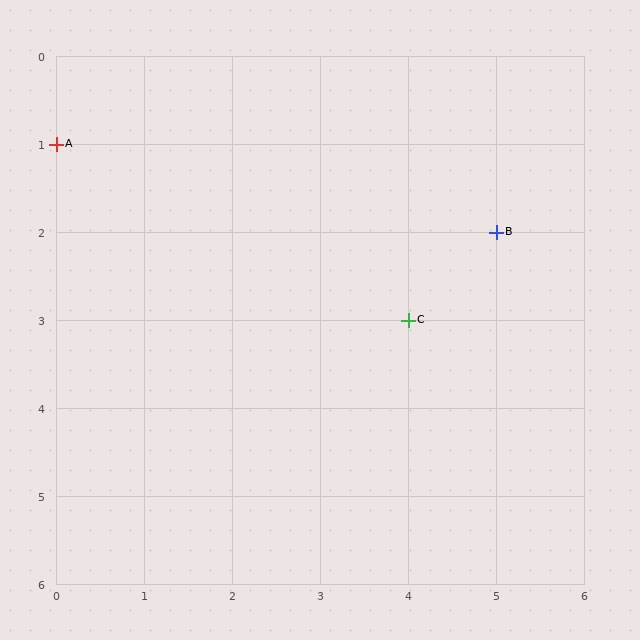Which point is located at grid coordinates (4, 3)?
Point C is at (4, 3).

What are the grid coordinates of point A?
Point A is at grid coordinates (0, 1).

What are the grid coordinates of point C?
Point C is at grid coordinates (4, 3).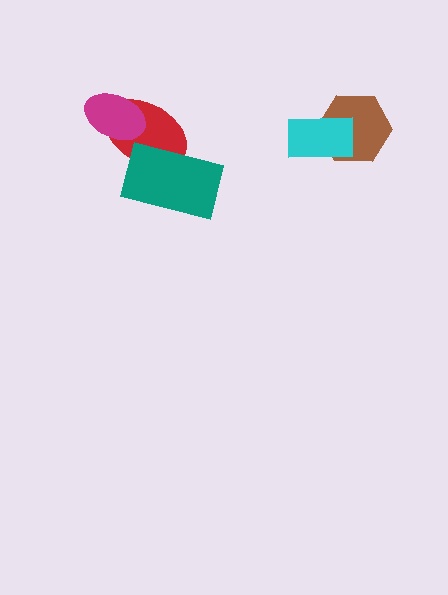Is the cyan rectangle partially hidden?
No, no other shape covers it.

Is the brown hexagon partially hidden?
Yes, it is partially covered by another shape.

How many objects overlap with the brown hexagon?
1 object overlaps with the brown hexagon.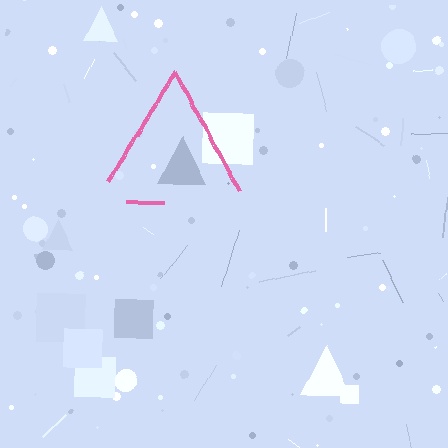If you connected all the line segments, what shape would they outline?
They would outline a triangle.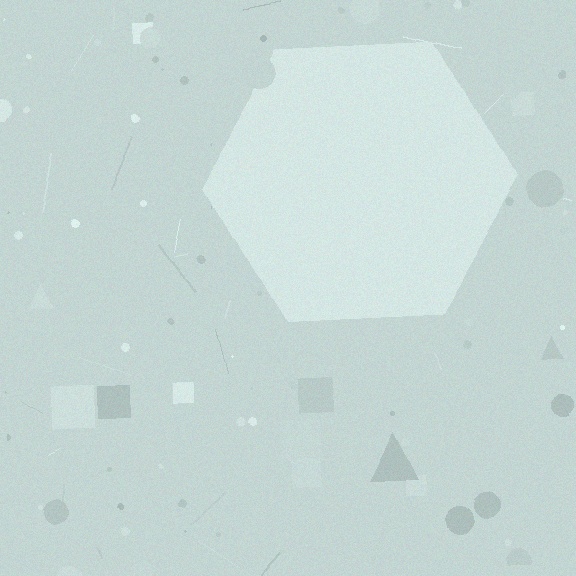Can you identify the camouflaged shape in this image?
The camouflaged shape is a hexagon.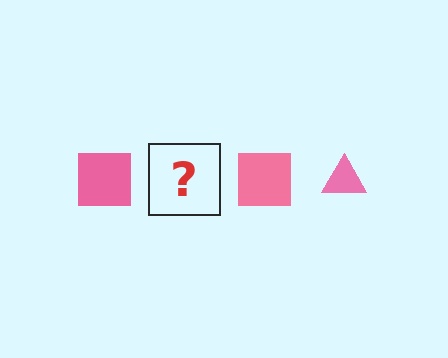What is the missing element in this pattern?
The missing element is a pink triangle.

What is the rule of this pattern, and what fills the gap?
The rule is that the pattern cycles through square, triangle shapes in pink. The gap should be filled with a pink triangle.